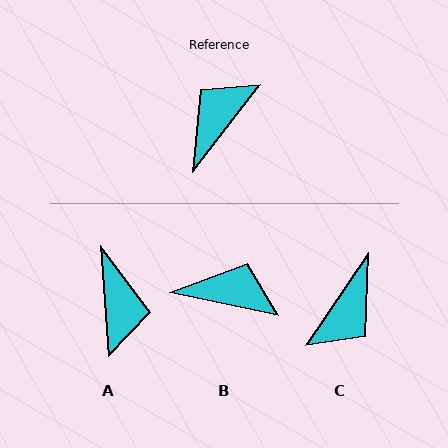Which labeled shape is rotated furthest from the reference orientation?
C, about 177 degrees away.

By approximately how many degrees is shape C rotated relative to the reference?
Approximately 177 degrees clockwise.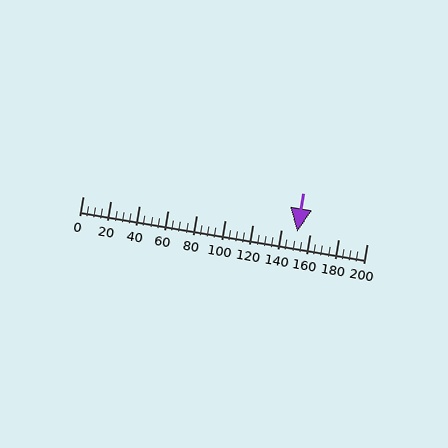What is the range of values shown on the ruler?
The ruler shows values from 0 to 200.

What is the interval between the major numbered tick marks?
The major tick marks are spaced 20 units apart.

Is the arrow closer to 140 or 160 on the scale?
The arrow is closer to 160.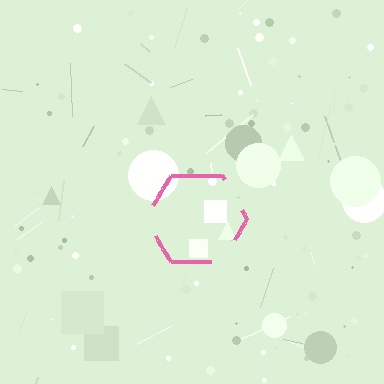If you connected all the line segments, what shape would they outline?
They would outline a hexagon.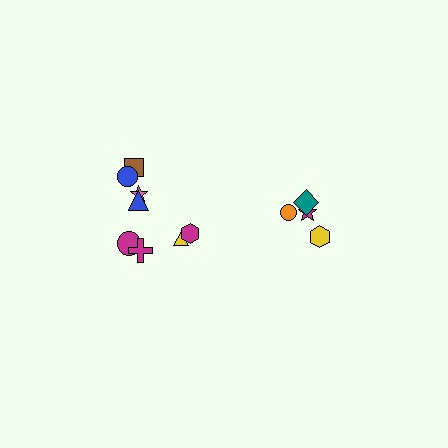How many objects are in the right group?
There are 4 objects.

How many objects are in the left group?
There are 8 objects.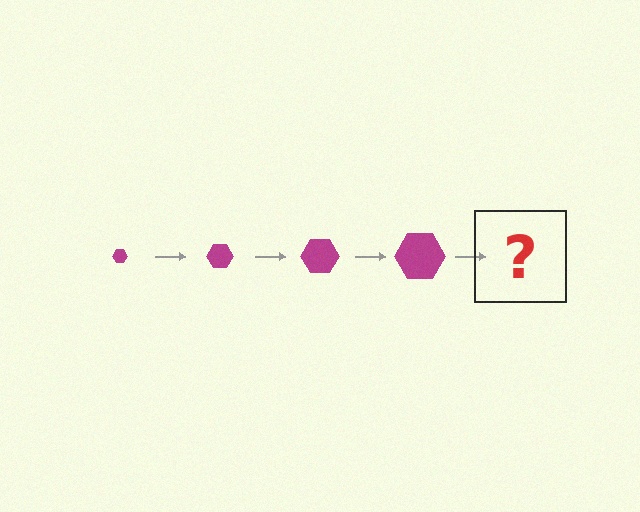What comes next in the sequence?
The next element should be a magenta hexagon, larger than the previous one.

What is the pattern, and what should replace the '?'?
The pattern is that the hexagon gets progressively larger each step. The '?' should be a magenta hexagon, larger than the previous one.